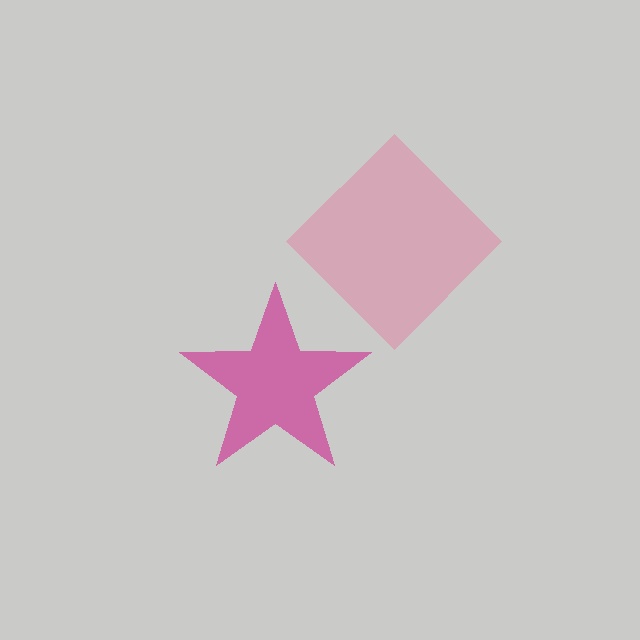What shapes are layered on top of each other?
The layered shapes are: a pink diamond, a magenta star.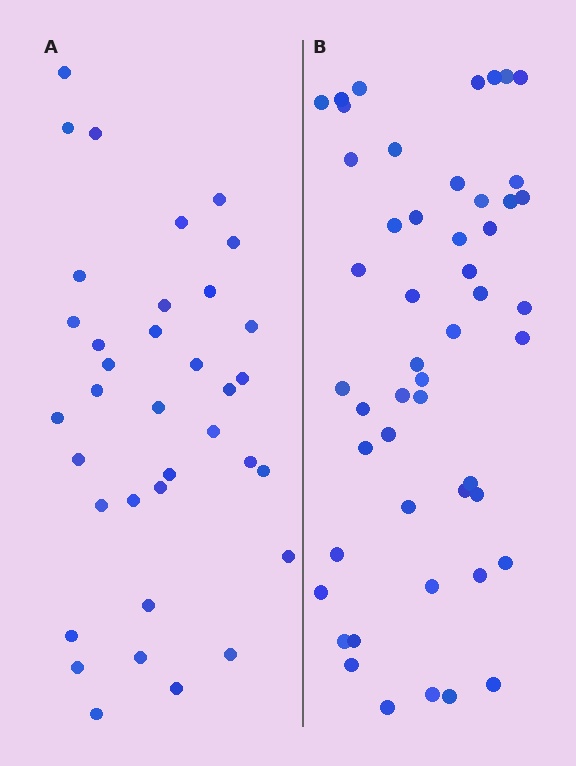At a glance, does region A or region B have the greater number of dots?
Region B (the right region) has more dots.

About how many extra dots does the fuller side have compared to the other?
Region B has approximately 15 more dots than region A.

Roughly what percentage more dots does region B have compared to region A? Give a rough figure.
About 40% more.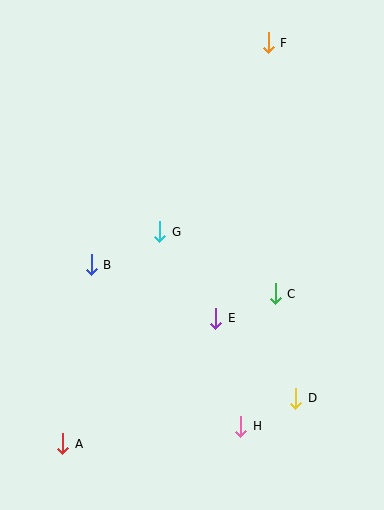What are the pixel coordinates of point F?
Point F is at (268, 43).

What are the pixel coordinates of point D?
Point D is at (296, 398).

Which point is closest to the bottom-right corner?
Point D is closest to the bottom-right corner.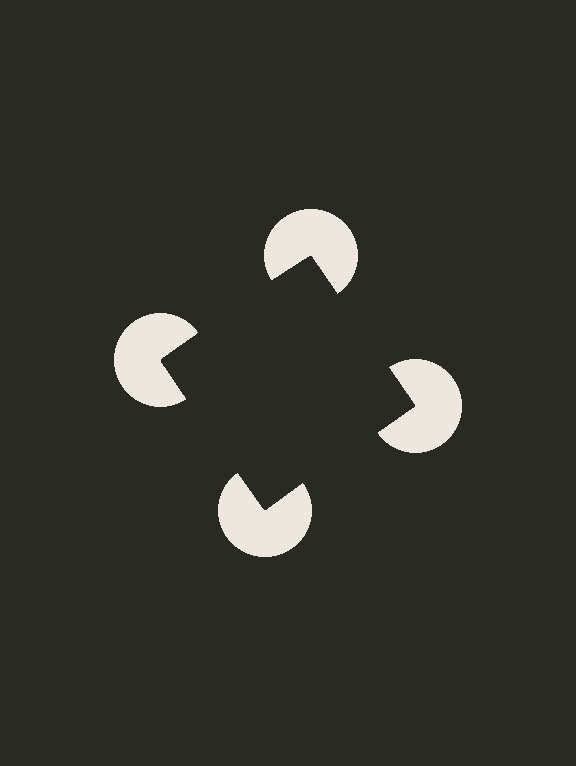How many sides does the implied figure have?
4 sides.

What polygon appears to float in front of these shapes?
An illusory square — its edges are inferred from the aligned wedge cuts in the pac-man discs, not physically drawn.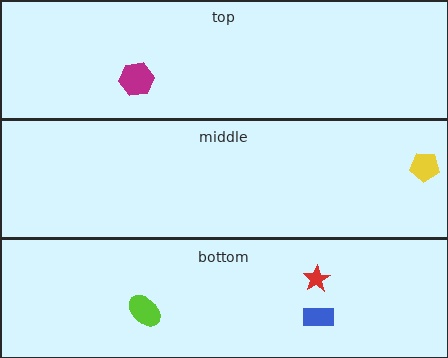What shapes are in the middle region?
The yellow pentagon.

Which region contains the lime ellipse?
The bottom region.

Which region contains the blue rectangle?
The bottom region.